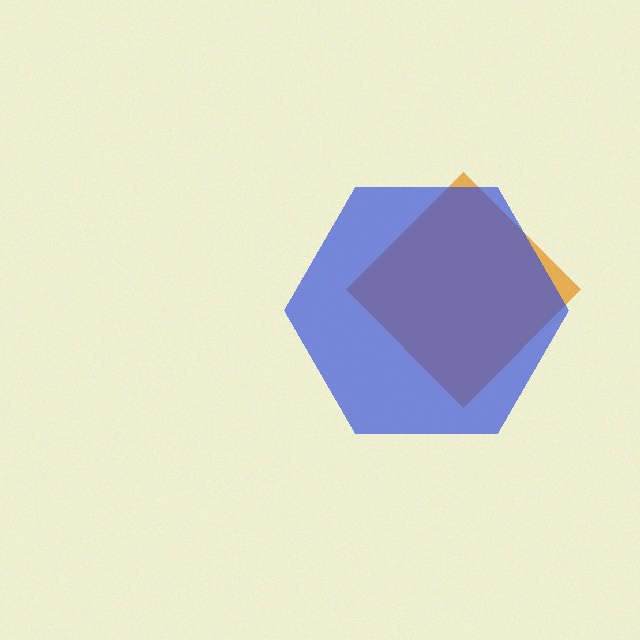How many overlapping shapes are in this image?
There are 2 overlapping shapes in the image.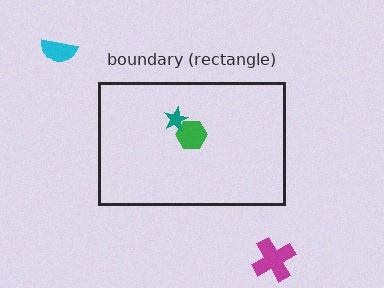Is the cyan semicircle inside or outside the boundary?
Outside.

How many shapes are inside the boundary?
2 inside, 2 outside.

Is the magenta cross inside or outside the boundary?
Outside.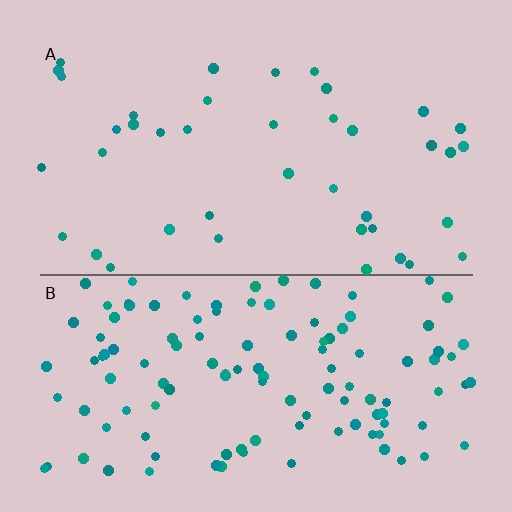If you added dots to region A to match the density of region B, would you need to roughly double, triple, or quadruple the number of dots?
Approximately triple.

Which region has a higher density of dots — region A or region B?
B (the bottom).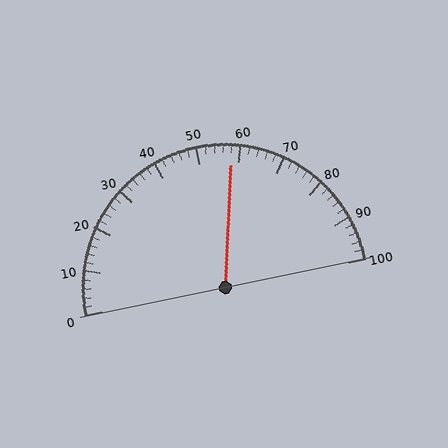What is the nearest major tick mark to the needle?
The nearest major tick mark is 60.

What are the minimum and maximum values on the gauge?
The gauge ranges from 0 to 100.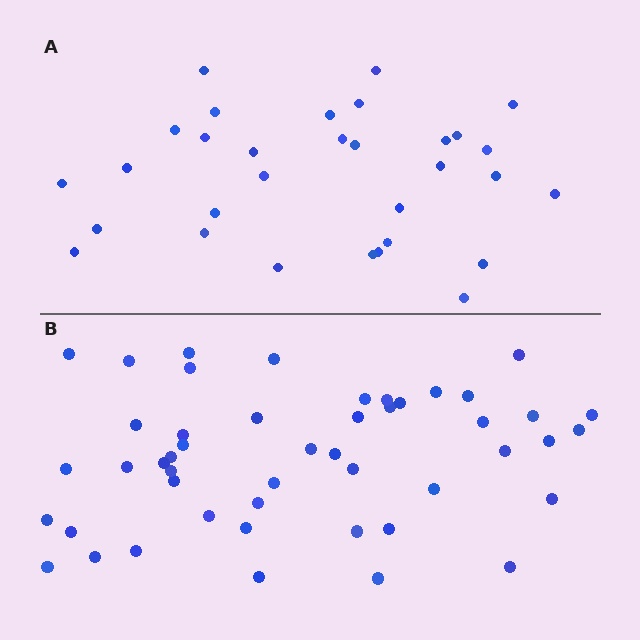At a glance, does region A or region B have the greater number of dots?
Region B (the bottom region) has more dots.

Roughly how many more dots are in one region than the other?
Region B has approximately 15 more dots than region A.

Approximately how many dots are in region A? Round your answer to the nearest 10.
About 30 dots. (The exact count is 31, which rounds to 30.)